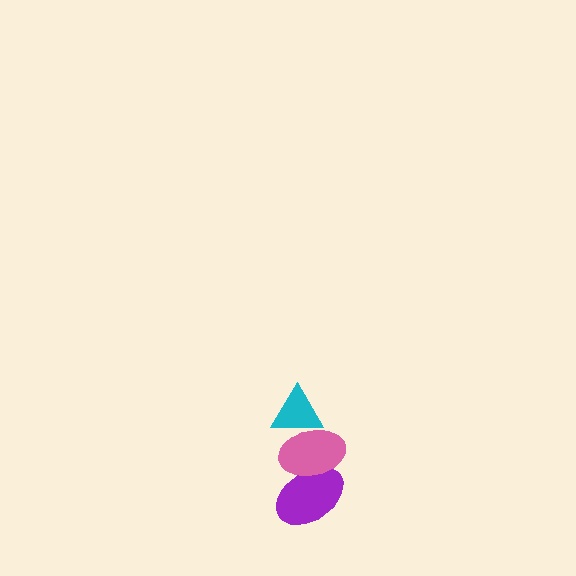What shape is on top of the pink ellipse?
The cyan triangle is on top of the pink ellipse.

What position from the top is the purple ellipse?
The purple ellipse is 3rd from the top.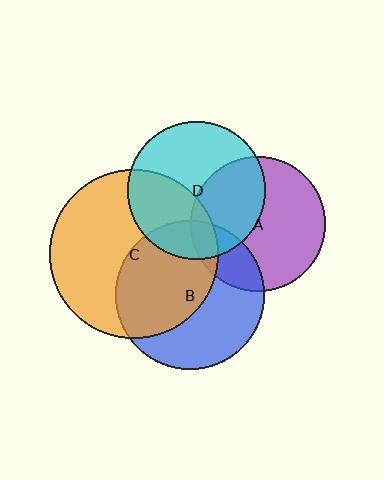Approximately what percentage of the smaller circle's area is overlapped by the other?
Approximately 20%.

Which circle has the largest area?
Circle C (orange).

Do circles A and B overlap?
Yes.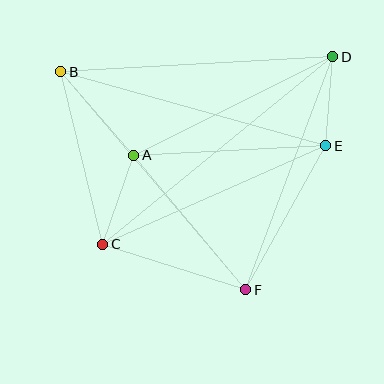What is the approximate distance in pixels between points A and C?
The distance between A and C is approximately 94 pixels.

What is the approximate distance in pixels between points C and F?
The distance between C and F is approximately 150 pixels.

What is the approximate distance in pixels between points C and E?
The distance between C and E is approximately 244 pixels.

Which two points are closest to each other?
Points D and E are closest to each other.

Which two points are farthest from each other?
Points C and D are farthest from each other.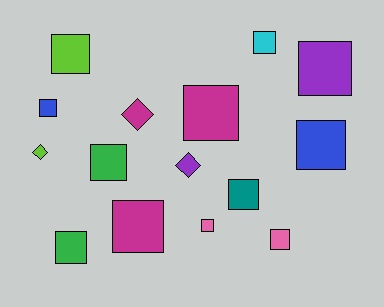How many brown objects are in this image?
There are no brown objects.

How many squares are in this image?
There are 12 squares.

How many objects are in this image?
There are 15 objects.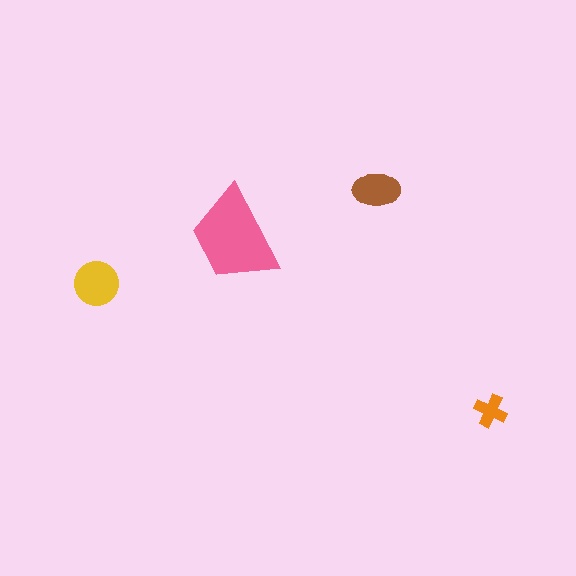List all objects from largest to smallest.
The pink trapezoid, the yellow circle, the brown ellipse, the orange cross.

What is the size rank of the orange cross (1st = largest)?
4th.